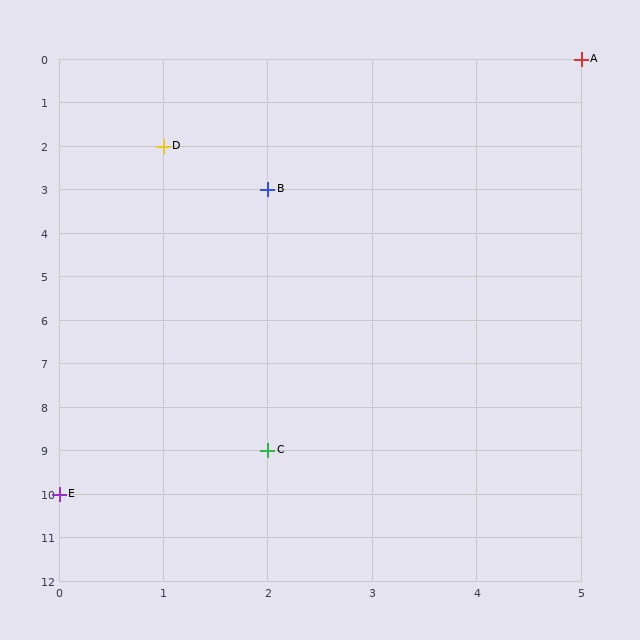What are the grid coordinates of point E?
Point E is at grid coordinates (0, 10).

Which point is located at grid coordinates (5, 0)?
Point A is at (5, 0).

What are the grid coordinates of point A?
Point A is at grid coordinates (5, 0).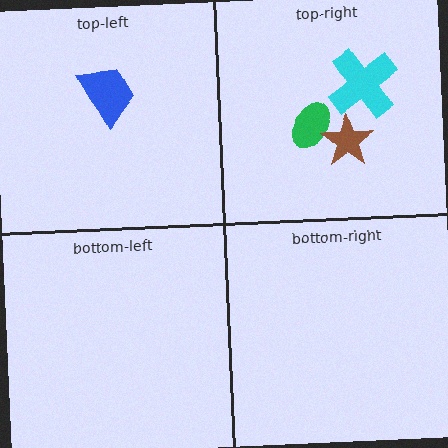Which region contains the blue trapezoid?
The top-left region.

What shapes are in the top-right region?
The green ellipse, the brown star, the cyan cross.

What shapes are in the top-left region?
The blue trapezoid.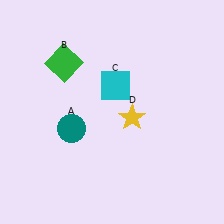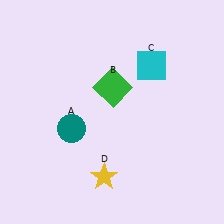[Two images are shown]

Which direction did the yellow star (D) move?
The yellow star (D) moved down.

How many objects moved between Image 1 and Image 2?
3 objects moved between the two images.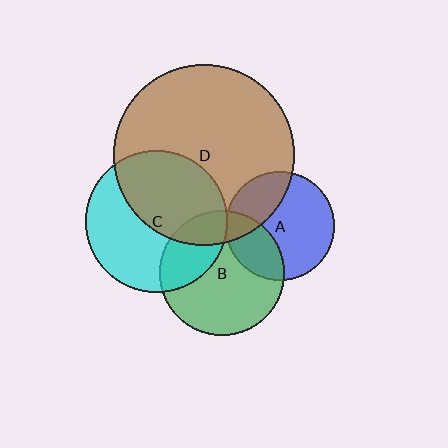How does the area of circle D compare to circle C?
Approximately 1.6 times.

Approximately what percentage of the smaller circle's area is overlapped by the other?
Approximately 5%.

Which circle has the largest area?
Circle D (brown).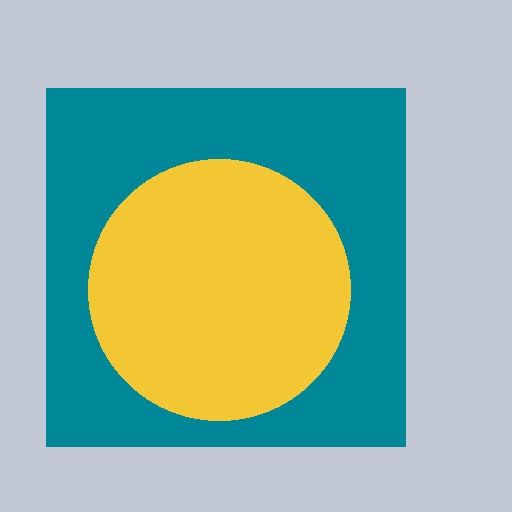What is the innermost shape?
The yellow circle.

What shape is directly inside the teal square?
The yellow circle.